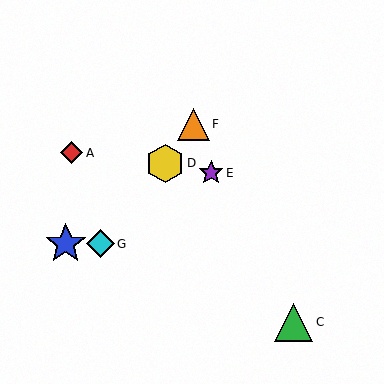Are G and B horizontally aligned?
Yes, both are at y≈244.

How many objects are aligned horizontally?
2 objects (B, G) are aligned horizontally.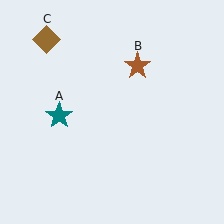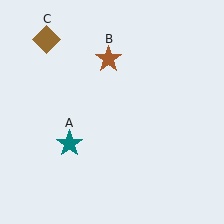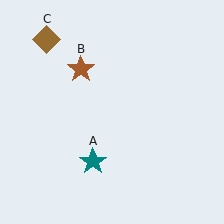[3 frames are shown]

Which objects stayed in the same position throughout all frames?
Brown diamond (object C) remained stationary.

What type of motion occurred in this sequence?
The teal star (object A), brown star (object B) rotated counterclockwise around the center of the scene.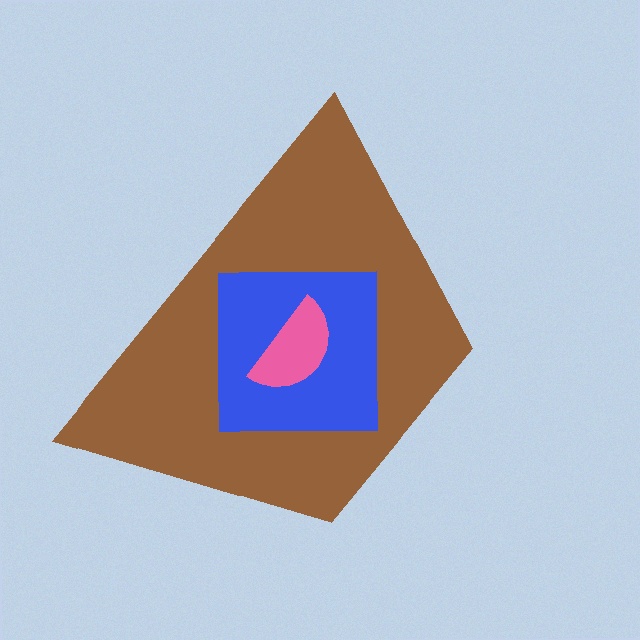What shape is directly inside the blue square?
The pink semicircle.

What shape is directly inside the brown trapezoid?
The blue square.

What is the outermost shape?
The brown trapezoid.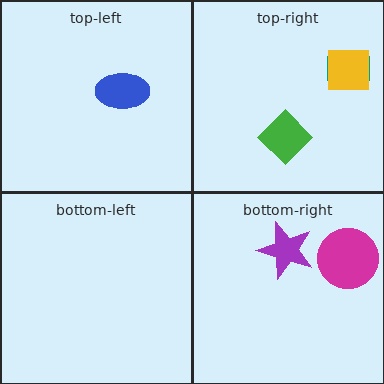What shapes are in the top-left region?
The blue ellipse.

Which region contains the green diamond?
The top-right region.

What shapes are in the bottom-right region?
The magenta circle, the purple star.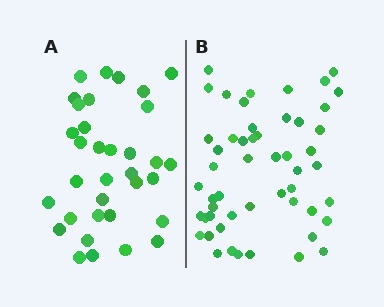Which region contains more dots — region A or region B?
Region B (the right region) has more dots.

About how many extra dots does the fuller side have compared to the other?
Region B has approximately 20 more dots than region A.